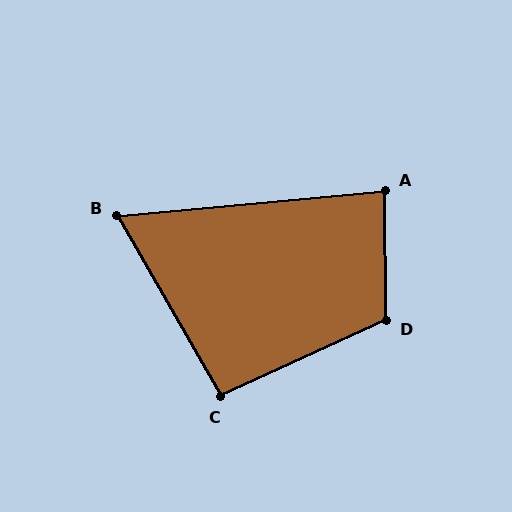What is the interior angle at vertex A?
Approximately 85 degrees (approximately right).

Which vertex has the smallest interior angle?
B, at approximately 65 degrees.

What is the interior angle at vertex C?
Approximately 95 degrees (approximately right).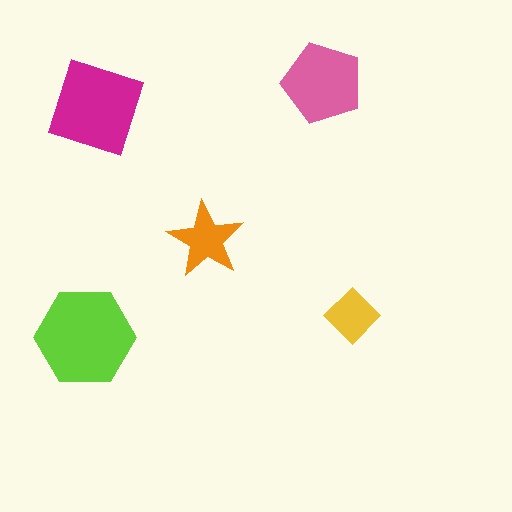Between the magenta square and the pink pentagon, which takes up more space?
The magenta square.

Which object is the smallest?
The yellow diamond.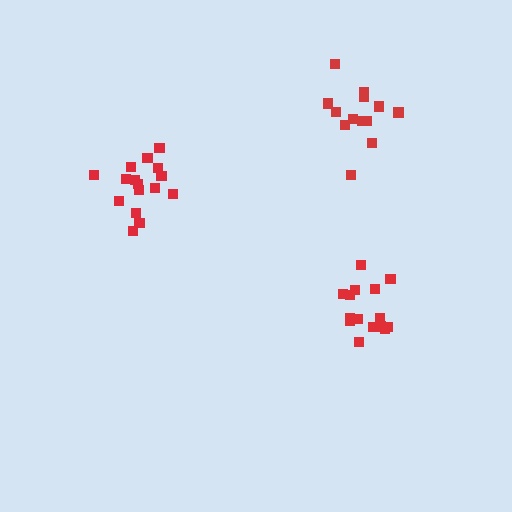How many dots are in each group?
Group 1: 15 dots, Group 2: 13 dots, Group 3: 16 dots (44 total).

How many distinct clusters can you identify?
There are 3 distinct clusters.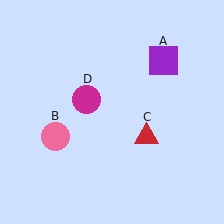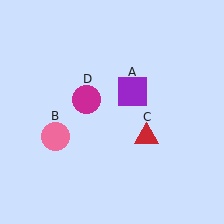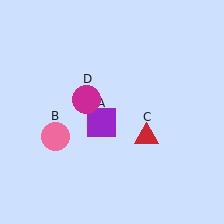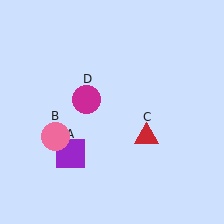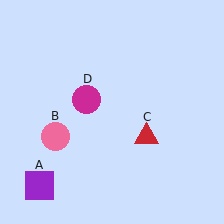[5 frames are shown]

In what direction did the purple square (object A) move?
The purple square (object A) moved down and to the left.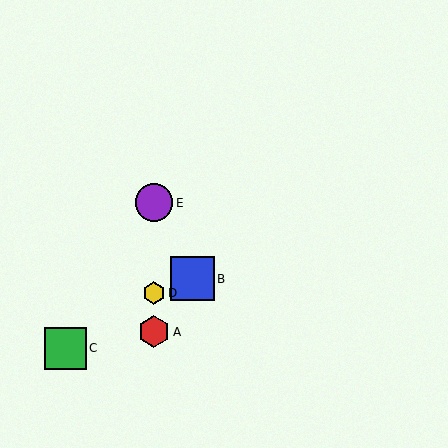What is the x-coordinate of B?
Object B is at x≈192.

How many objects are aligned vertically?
3 objects (A, D, E) are aligned vertically.